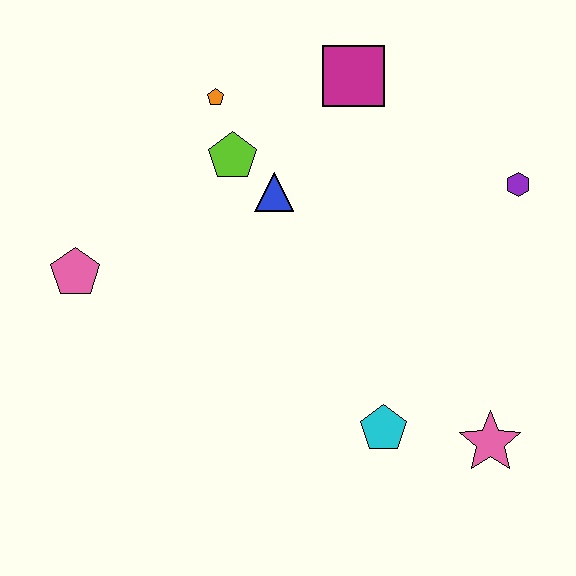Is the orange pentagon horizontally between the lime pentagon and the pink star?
No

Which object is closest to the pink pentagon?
The lime pentagon is closest to the pink pentagon.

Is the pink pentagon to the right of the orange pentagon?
No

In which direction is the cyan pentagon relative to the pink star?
The cyan pentagon is to the left of the pink star.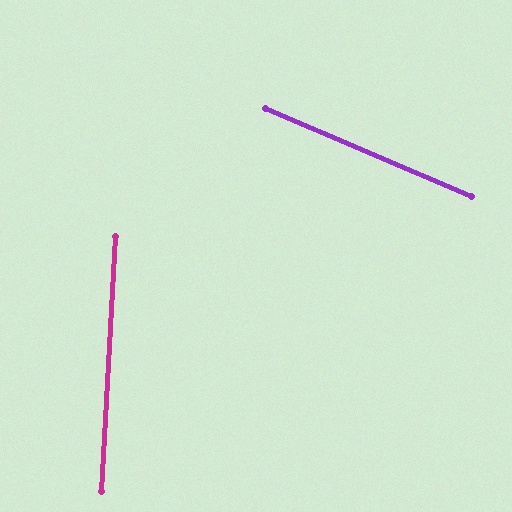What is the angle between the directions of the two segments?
Approximately 70 degrees.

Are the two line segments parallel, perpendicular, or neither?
Neither parallel nor perpendicular — they differ by about 70°.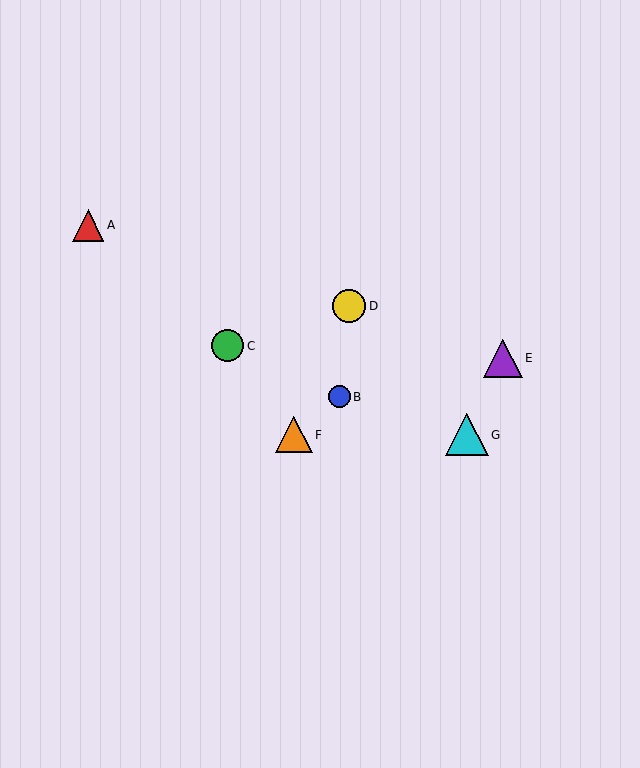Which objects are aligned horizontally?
Objects F, G are aligned horizontally.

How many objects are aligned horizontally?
2 objects (F, G) are aligned horizontally.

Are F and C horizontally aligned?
No, F is at y≈435 and C is at y≈346.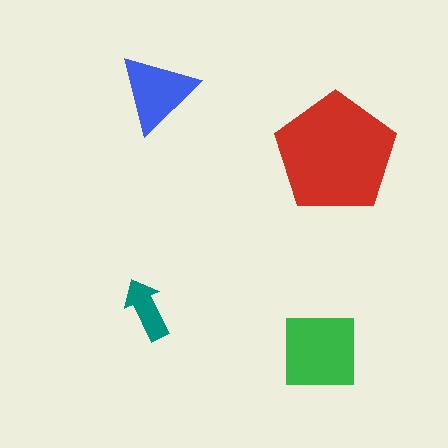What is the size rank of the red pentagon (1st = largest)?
1st.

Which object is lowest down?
The green square is bottommost.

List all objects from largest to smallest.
The red pentagon, the green square, the blue triangle, the teal arrow.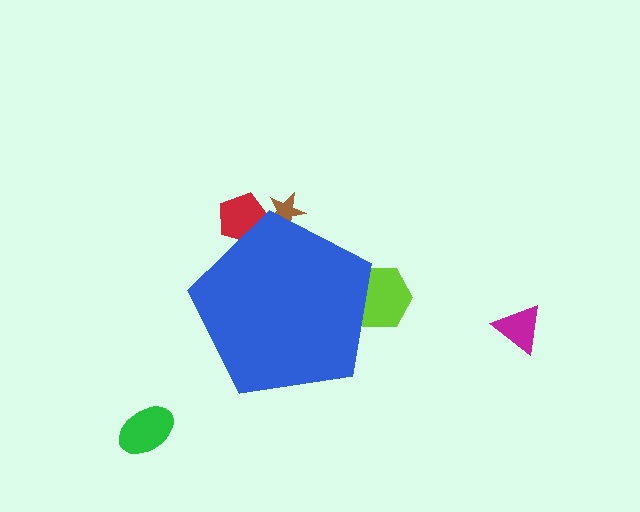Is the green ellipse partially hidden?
No, the green ellipse is fully visible.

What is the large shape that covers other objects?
A blue pentagon.